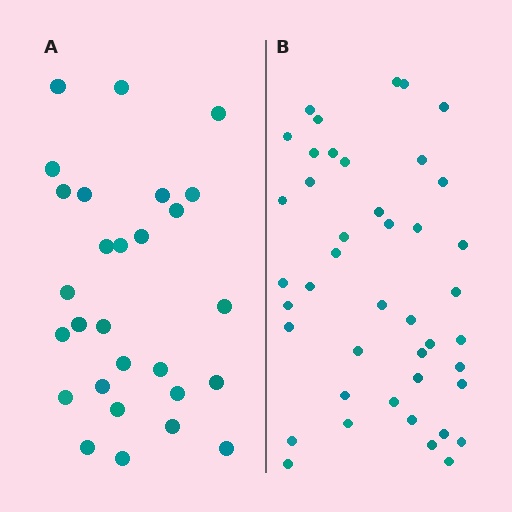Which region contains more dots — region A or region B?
Region B (the right region) has more dots.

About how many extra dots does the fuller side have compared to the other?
Region B has approximately 15 more dots than region A.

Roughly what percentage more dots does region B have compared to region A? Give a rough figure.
About 55% more.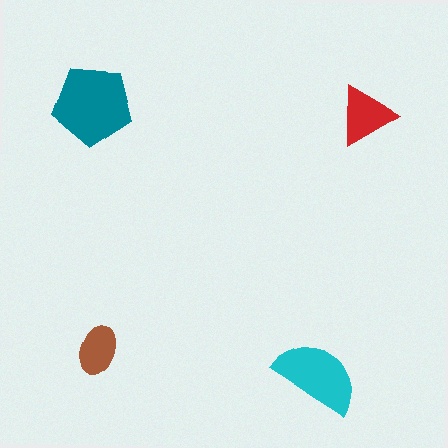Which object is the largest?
The teal pentagon.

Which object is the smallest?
The brown ellipse.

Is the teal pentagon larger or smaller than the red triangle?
Larger.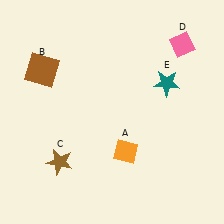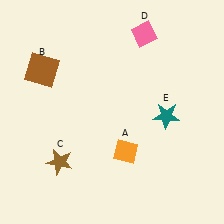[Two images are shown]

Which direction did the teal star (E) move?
The teal star (E) moved down.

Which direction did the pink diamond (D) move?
The pink diamond (D) moved left.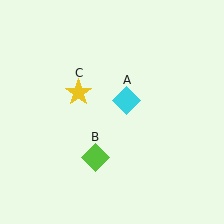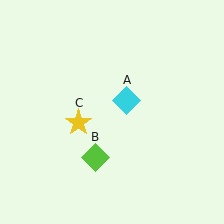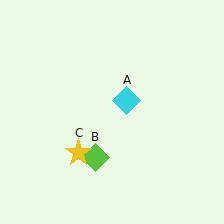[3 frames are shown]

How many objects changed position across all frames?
1 object changed position: yellow star (object C).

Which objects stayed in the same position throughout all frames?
Cyan diamond (object A) and lime diamond (object B) remained stationary.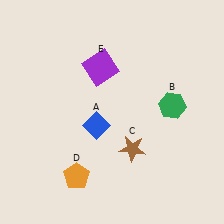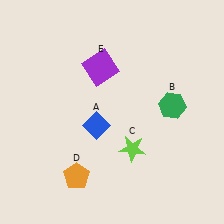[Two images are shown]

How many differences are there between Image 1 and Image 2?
There is 1 difference between the two images.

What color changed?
The star (C) changed from brown in Image 1 to lime in Image 2.